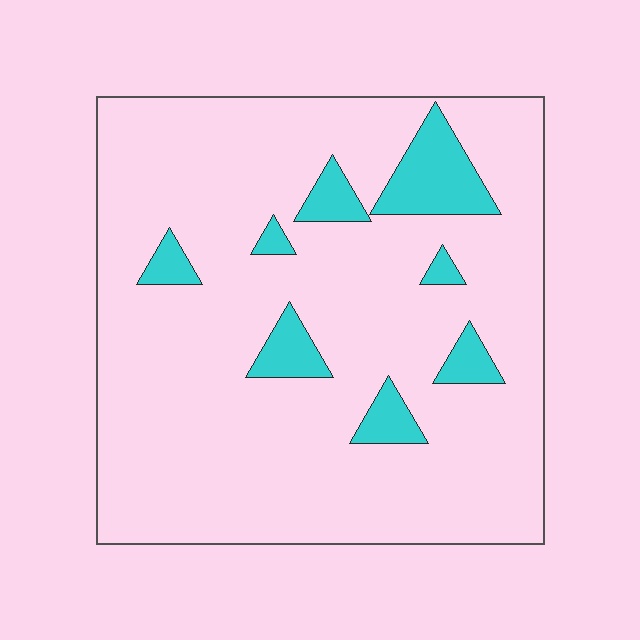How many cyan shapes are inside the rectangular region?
8.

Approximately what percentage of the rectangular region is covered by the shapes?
Approximately 10%.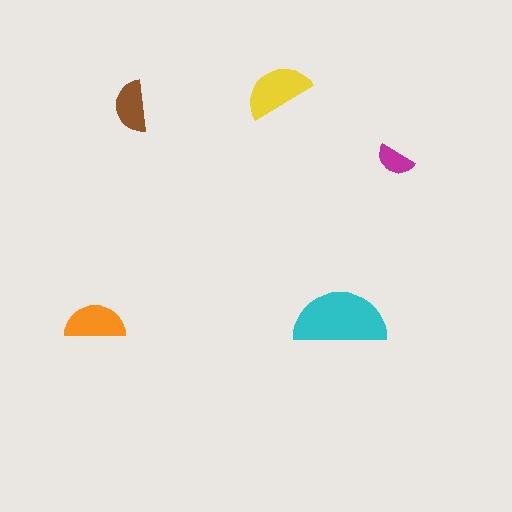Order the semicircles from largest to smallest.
the cyan one, the yellow one, the orange one, the brown one, the magenta one.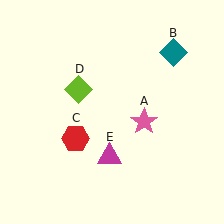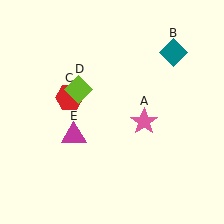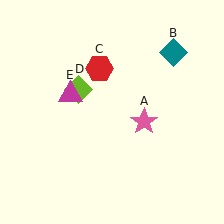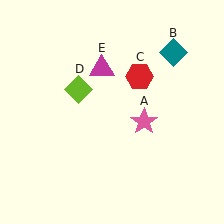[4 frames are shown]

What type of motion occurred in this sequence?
The red hexagon (object C), magenta triangle (object E) rotated clockwise around the center of the scene.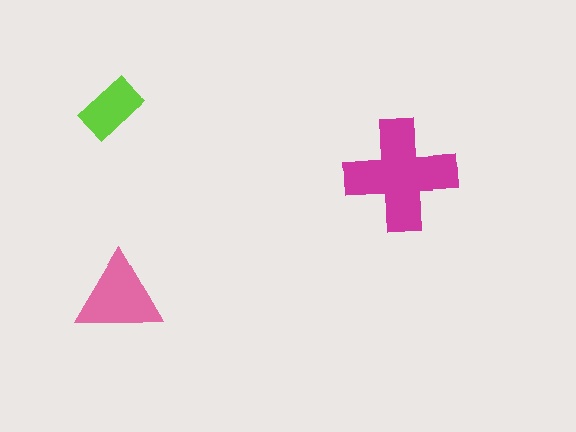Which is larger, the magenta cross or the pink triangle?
The magenta cross.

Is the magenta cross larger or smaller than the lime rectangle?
Larger.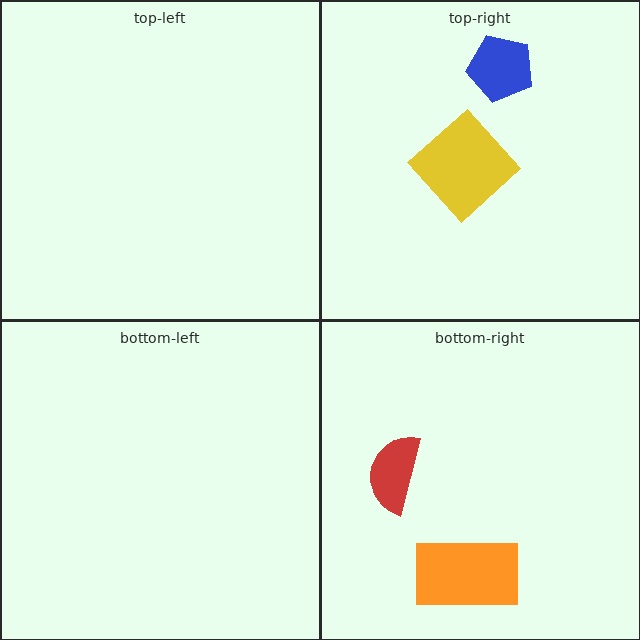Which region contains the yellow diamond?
The top-right region.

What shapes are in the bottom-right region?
The red semicircle, the orange rectangle.